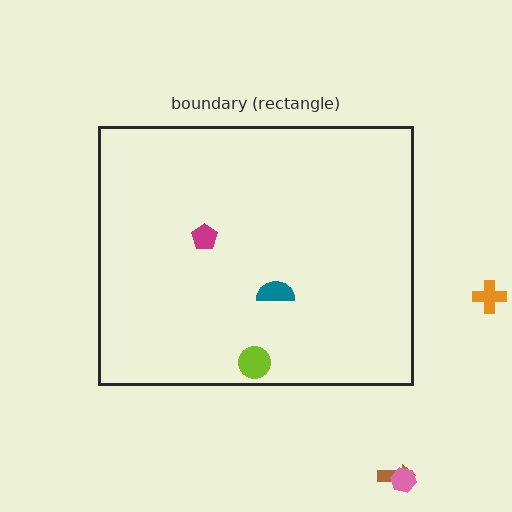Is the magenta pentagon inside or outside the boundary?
Inside.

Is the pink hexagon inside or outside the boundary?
Outside.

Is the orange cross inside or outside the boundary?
Outside.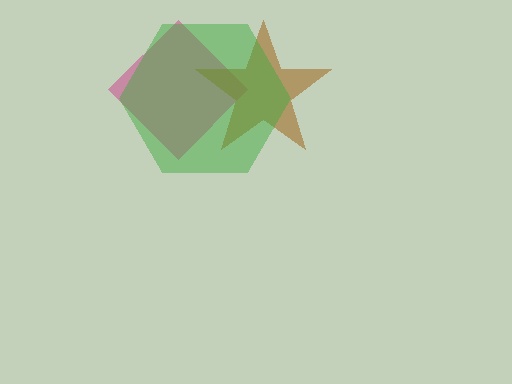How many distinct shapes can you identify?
There are 3 distinct shapes: a magenta diamond, a brown star, a green hexagon.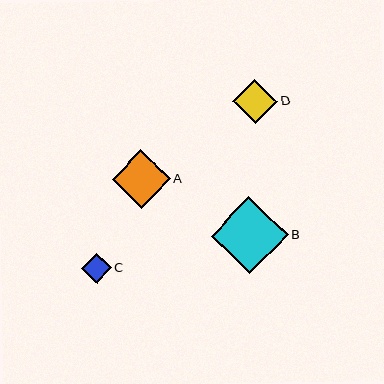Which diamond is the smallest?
Diamond C is the smallest with a size of approximately 30 pixels.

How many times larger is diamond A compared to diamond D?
Diamond A is approximately 1.3 times the size of diamond D.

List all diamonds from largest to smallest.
From largest to smallest: B, A, D, C.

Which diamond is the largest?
Diamond B is the largest with a size of approximately 77 pixels.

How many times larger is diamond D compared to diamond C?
Diamond D is approximately 1.5 times the size of diamond C.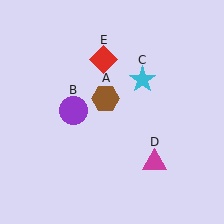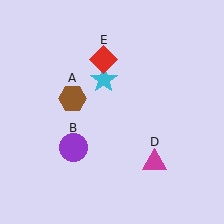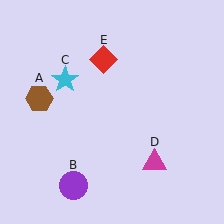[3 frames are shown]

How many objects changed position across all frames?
3 objects changed position: brown hexagon (object A), purple circle (object B), cyan star (object C).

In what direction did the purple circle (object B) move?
The purple circle (object B) moved down.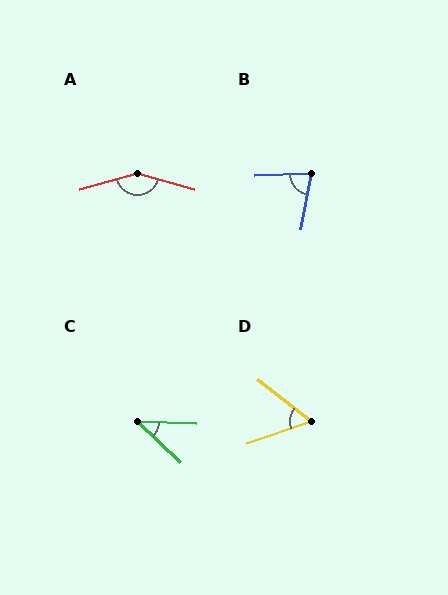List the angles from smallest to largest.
C (41°), D (57°), B (78°), A (149°).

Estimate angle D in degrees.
Approximately 57 degrees.